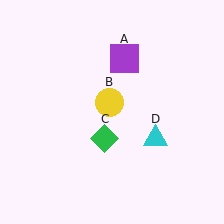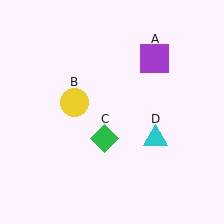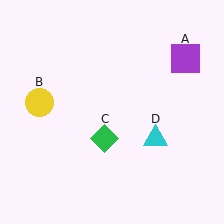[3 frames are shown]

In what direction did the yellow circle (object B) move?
The yellow circle (object B) moved left.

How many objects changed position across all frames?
2 objects changed position: purple square (object A), yellow circle (object B).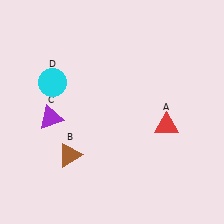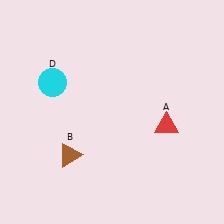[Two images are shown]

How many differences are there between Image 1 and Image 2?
There is 1 difference between the two images.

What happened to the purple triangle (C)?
The purple triangle (C) was removed in Image 2. It was in the bottom-left area of Image 1.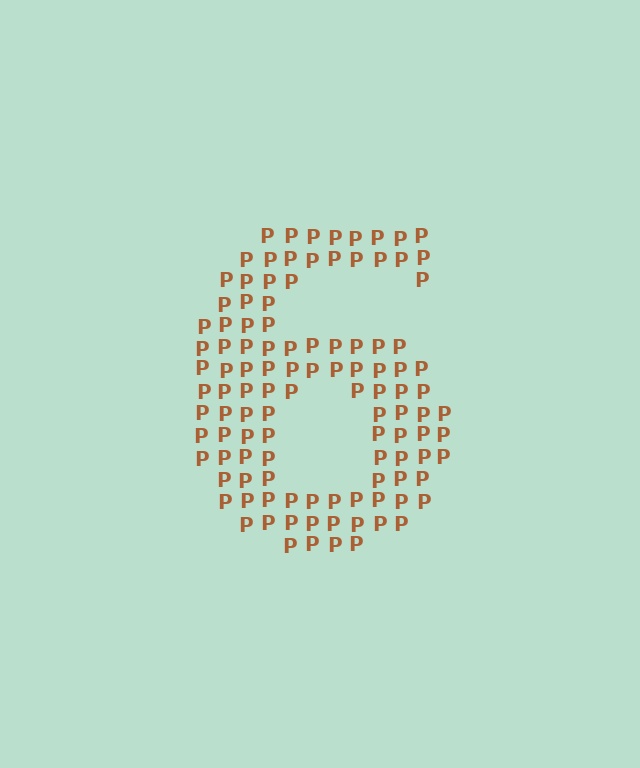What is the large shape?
The large shape is the digit 6.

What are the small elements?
The small elements are letter P's.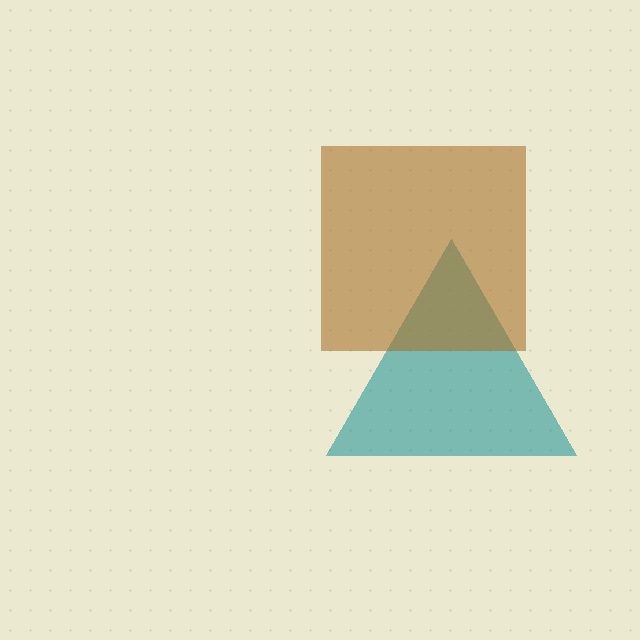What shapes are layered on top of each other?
The layered shapes are: a teal triangle, a brown square.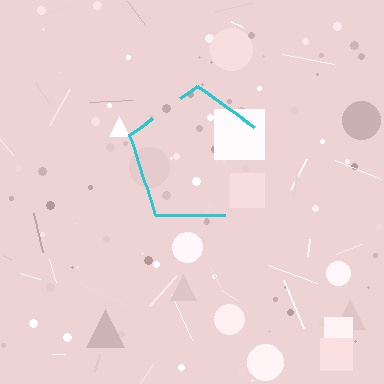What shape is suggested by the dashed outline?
The dashed outline suggests a pentagon.